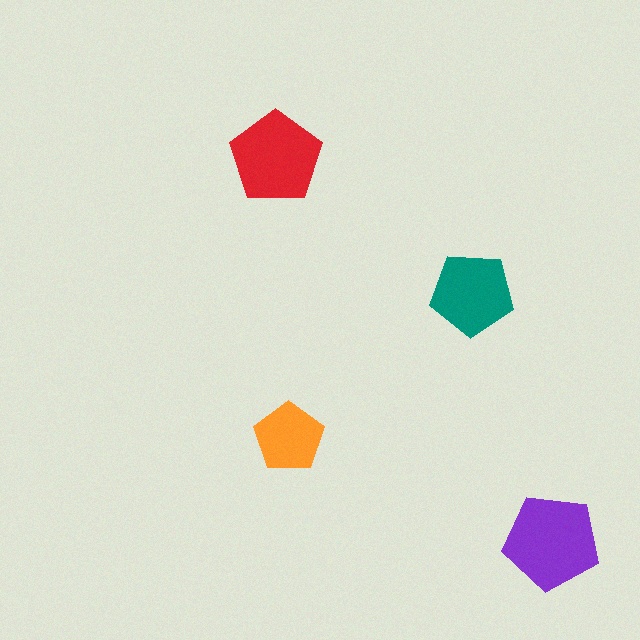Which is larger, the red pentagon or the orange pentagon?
The red one.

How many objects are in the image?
There are 4 objects in the image.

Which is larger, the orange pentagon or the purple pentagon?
The purple one.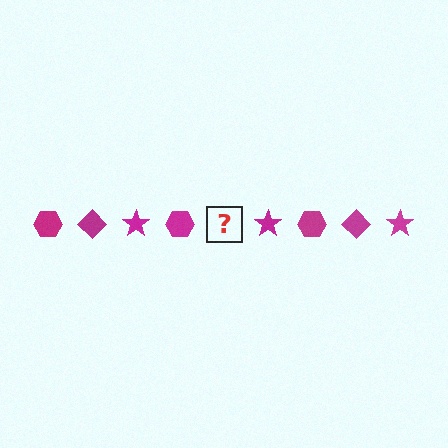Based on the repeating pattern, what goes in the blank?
The blank should be a magenta diamond.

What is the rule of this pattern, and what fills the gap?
The rule is that the pattern cycles through hexagon, diamond, star shapes in magenta. The gap should be filled with a magenta diamond.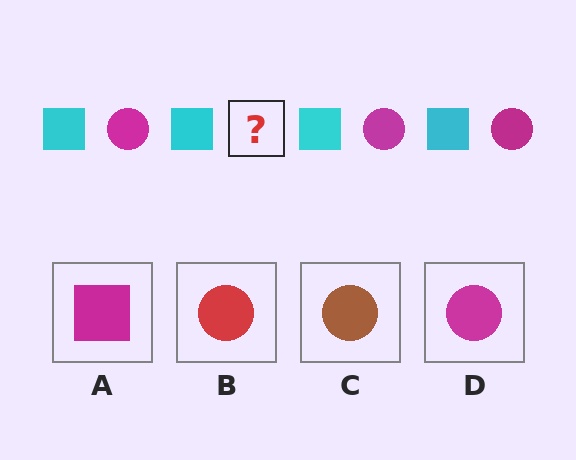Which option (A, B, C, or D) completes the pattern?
D.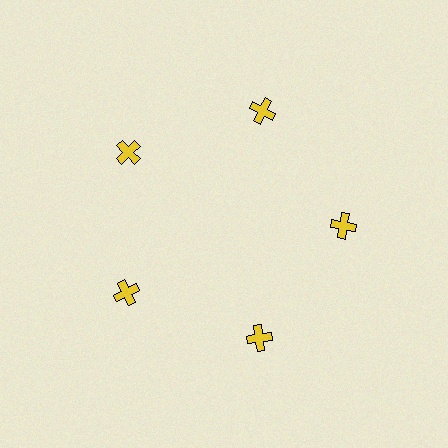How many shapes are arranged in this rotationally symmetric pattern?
There are 5 shapes, arranged in 5 groups of 1.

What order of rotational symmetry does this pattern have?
This pattern has 5-fold rotational symmetry.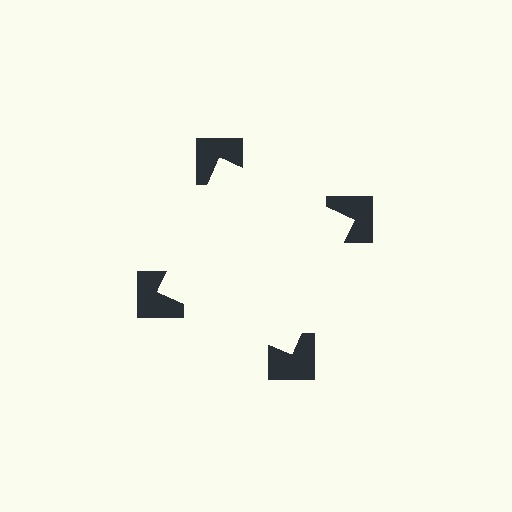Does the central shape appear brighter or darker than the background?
It typically appears slightly brighter than the background, even though no actual brightness change is drawn.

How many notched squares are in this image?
There are 4 — one at each vertex of the illusory square.